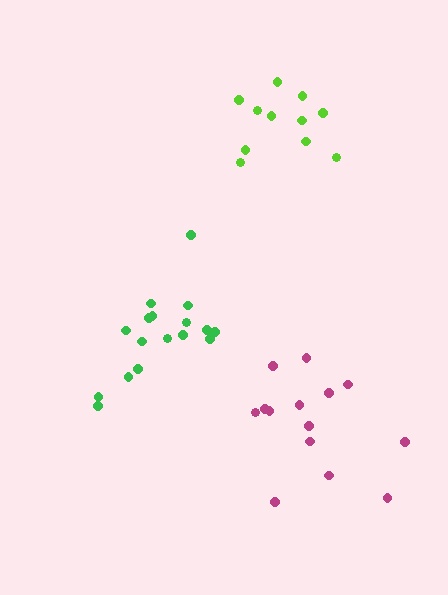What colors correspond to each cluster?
The clusters are colored: lime, magenta, green.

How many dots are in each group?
Group 1: 11 dots, Group 2: 14 dots, Group 3: 17 dots (42 total).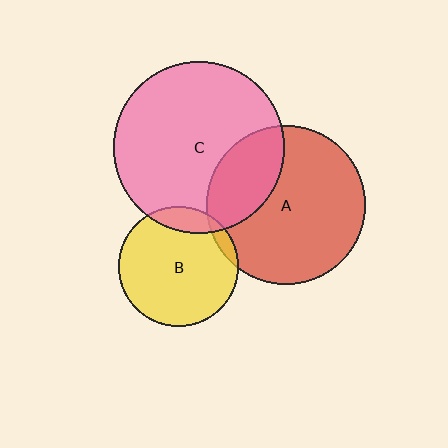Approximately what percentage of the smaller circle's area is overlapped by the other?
Approximately 10%.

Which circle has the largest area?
Circle C (pink).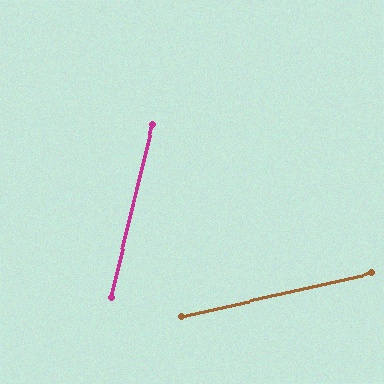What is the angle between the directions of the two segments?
Approximately 63 degrees.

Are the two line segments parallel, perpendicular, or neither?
Neither parallel nor perpendicular — they differ by about 63°.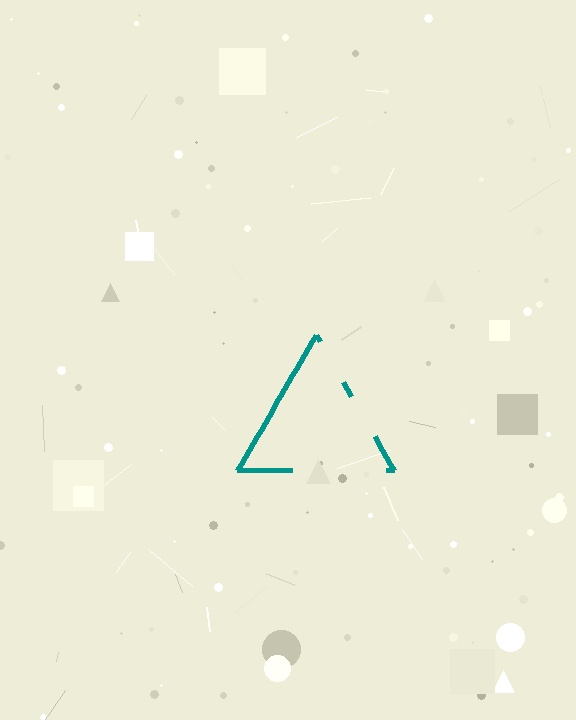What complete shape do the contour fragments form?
The contour fragments form a triangle.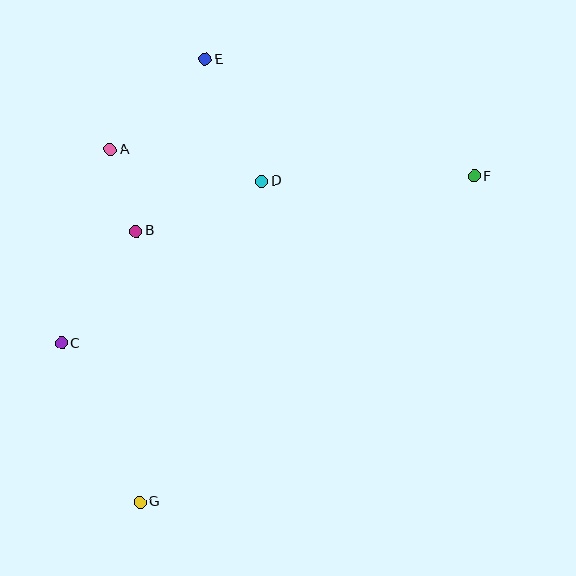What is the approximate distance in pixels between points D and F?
The distance between D and F is approximately 212 pixels.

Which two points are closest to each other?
Points A and B are closest to each other.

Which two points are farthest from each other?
Points F and G are farthest from each other.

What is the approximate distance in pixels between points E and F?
The distance between E and F is approximately 293 pixels.